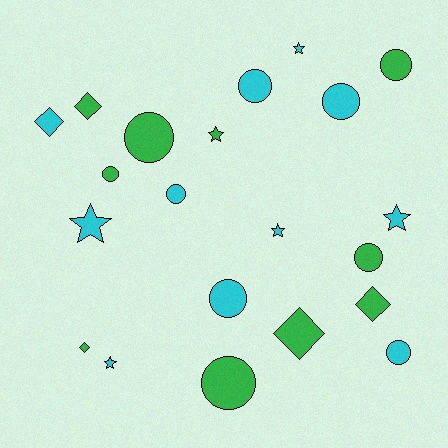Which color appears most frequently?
Cyan, with 11 objects.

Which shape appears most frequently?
Circle, with 10 objects.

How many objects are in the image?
There are 21 objects.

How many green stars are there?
There is 1 green star.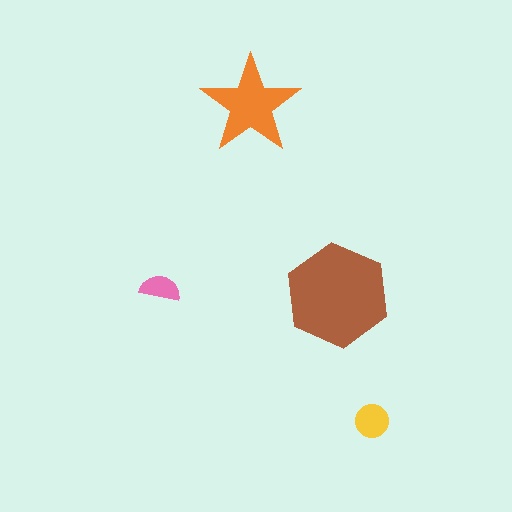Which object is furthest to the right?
The yellow circle is rightmost.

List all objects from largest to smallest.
The brown hexagon, the orange star, the yellow circle, the pink semicircle.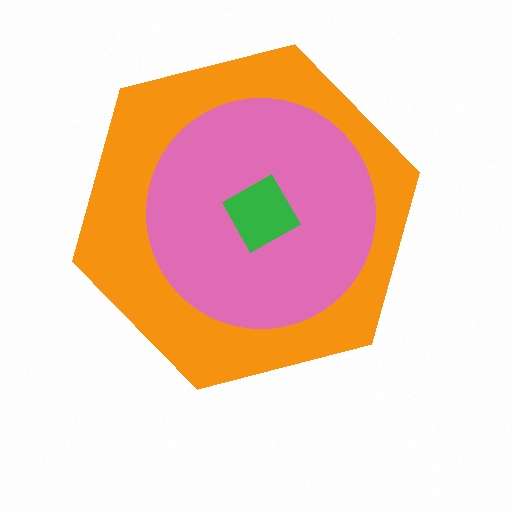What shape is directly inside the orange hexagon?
The pink circle.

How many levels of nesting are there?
3.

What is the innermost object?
The green square.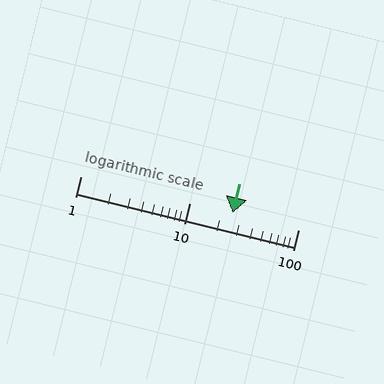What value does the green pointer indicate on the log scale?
The pointer indicates approximately 25.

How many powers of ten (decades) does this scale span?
The scale spans 2 decades, from 1 to 100.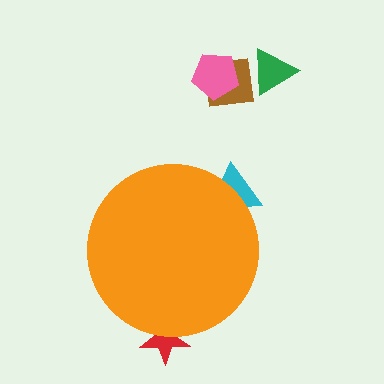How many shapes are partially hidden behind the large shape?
2 shapes are partially hidden.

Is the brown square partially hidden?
No, the brown square is fully visible.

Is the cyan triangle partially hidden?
Yes, the cyan triangle is partially hidden behind the orange circle.